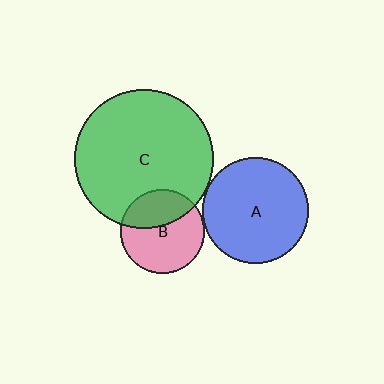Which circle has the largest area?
Circle C (green).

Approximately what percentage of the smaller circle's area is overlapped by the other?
Approximately 5%.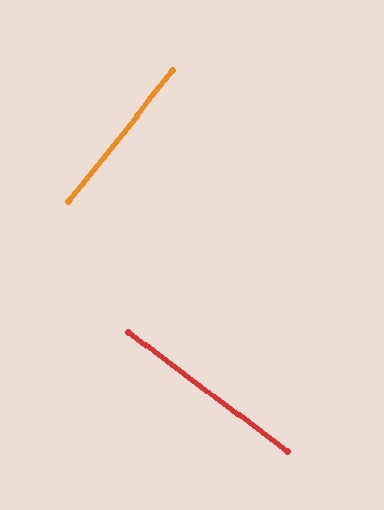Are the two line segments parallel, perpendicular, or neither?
Perpendicular — they meet at approximately 88°.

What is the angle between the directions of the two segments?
Approximately 88 degrees.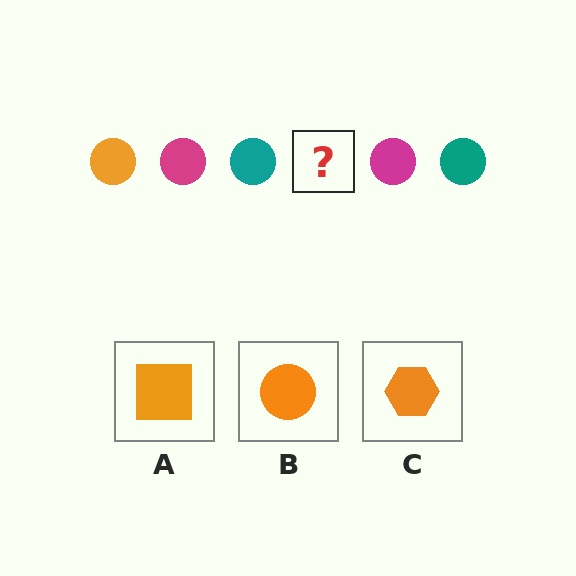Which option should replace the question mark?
Option B.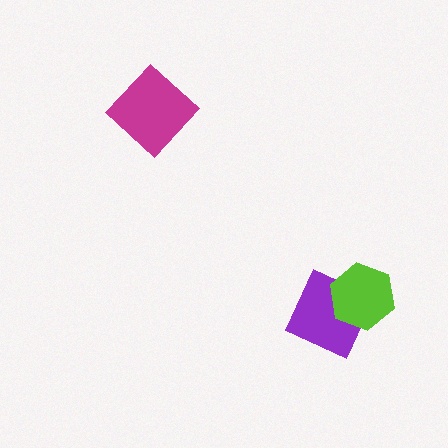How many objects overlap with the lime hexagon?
1 object overlaps with the lime hexagon.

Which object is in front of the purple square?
The lime hexagon is in front of the purple square.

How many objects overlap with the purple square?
1 object overlaps with the purple square.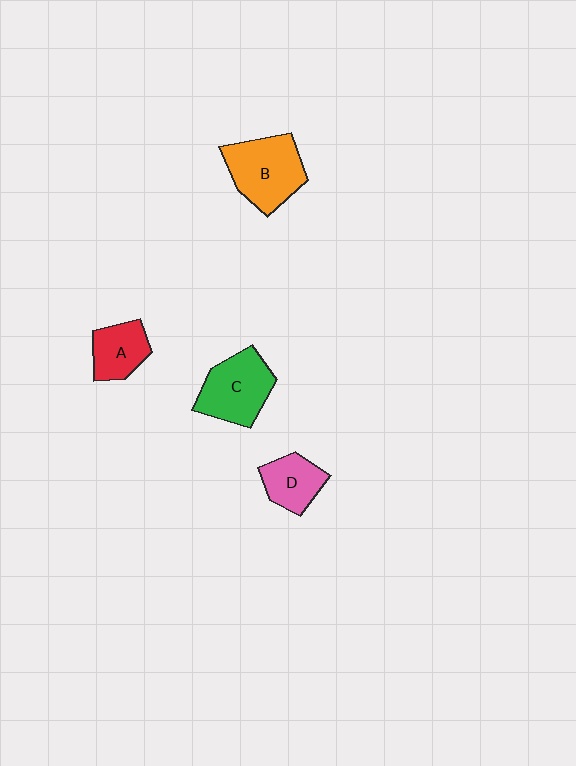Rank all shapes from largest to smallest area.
From largest to smallest: B (orange), C (green), A (red), D (pink).